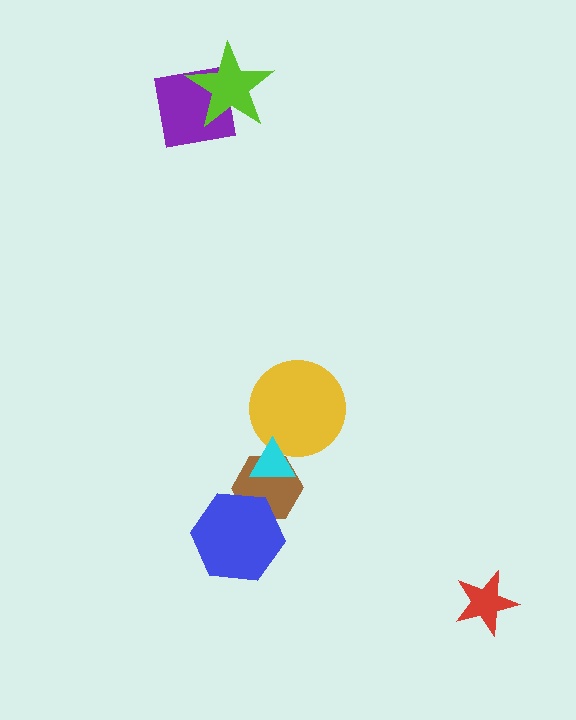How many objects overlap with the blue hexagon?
1 object overlaps with the blue hexagon.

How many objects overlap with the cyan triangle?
2 objects overlap with the cyan triangle.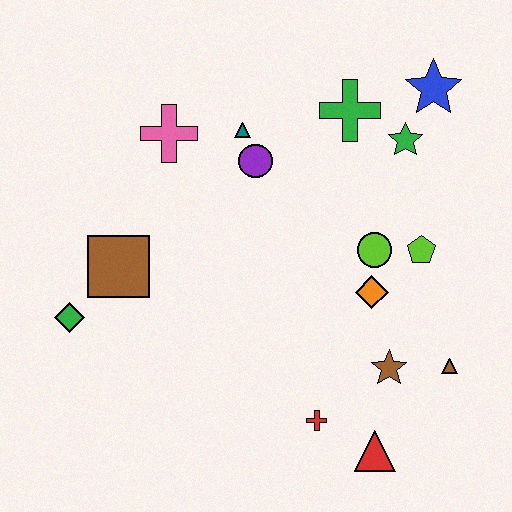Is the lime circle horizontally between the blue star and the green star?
No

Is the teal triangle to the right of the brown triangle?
No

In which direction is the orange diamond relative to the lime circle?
The orange diamond is below the lime circle.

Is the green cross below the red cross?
No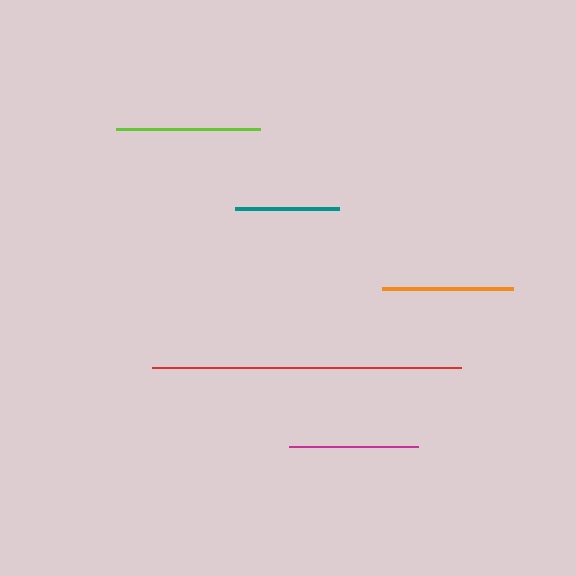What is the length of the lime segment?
The lime segment is approximately 144 pixels long.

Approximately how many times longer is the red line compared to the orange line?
The red line is approximately 2.4 times the length of the orange line.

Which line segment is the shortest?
The teal line is the shortest at approximately 104 pixels.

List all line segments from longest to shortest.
From longest to shortest: red, lime, orange, magenta, teal.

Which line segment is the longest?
The red line is the longest at approximately 309 pixels.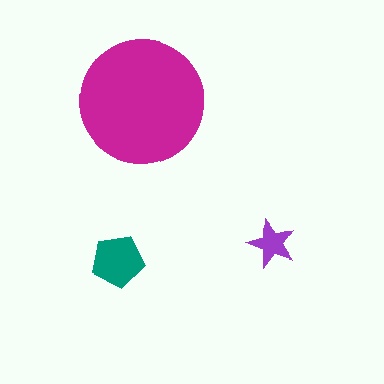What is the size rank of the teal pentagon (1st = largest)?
2nd.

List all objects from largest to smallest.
The magenta circle, the teal pentagon, the purple star.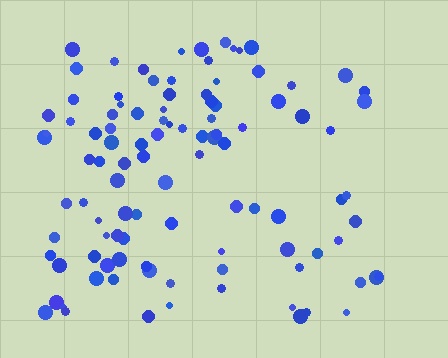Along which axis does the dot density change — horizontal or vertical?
Horizontal.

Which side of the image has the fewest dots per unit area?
The right.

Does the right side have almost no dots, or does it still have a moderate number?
Still a moderate number, just noticeably fewer than the left.